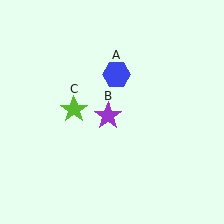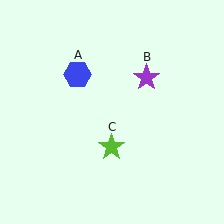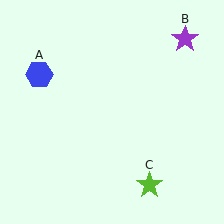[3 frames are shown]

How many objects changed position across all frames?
3 objects changed position: blue hexagon (object A), purple star (object B), lime star (object C).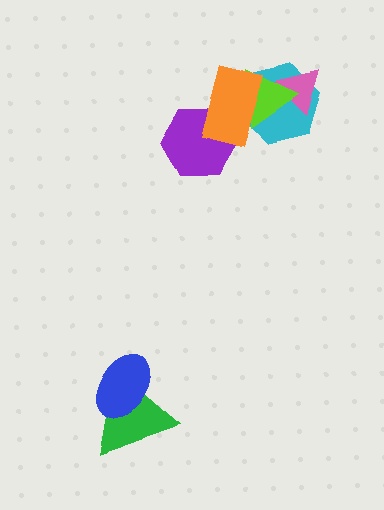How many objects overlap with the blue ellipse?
1 object overlaps with the blue ellipse.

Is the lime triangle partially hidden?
Yes, it is partially covered by another shape.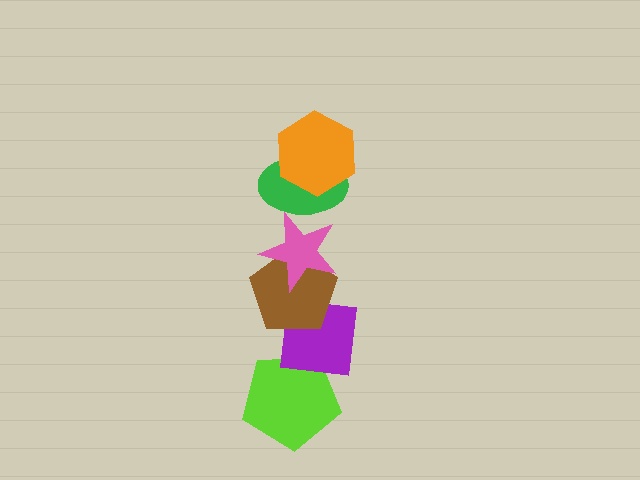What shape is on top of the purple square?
The brown pentagon is on top of the purple square.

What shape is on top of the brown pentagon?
The pink star is on top of the brown pentagon.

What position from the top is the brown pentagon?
The brown pentagon is 4th from the top.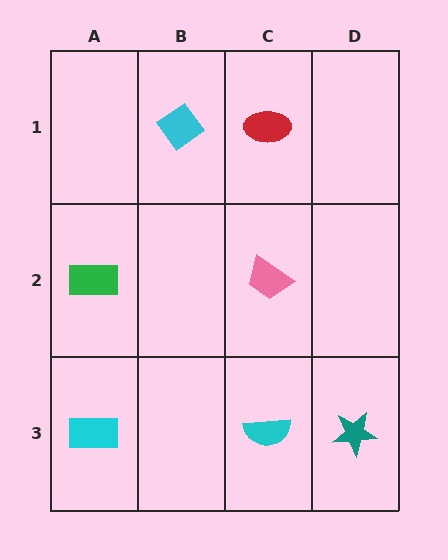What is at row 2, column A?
A green rectangle.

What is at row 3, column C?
A cyan semicircle.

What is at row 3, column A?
A cyan rectangle.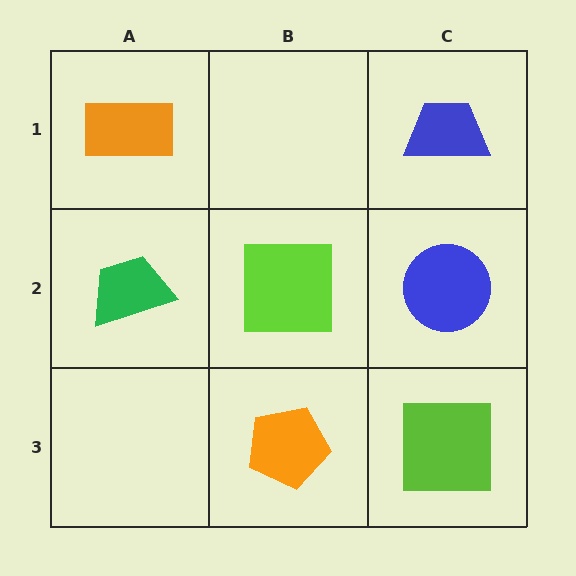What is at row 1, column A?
An orange rectangle.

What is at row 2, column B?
A lime square.